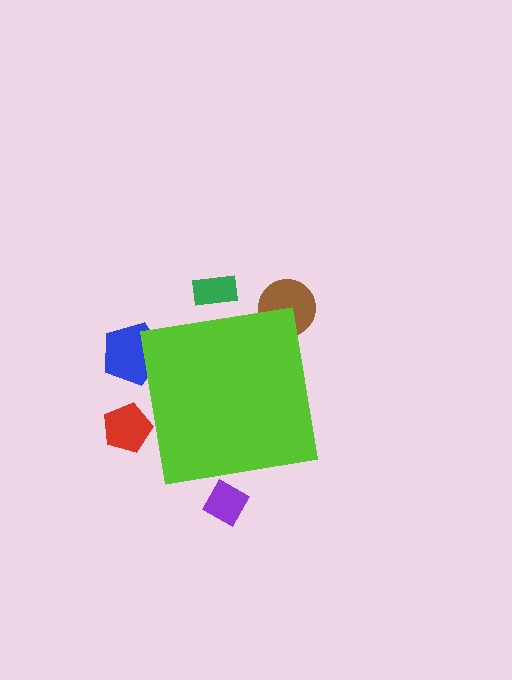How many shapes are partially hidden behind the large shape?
5 shapes are partially hidden.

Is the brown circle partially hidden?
Yes, the brown circle is partially hidden behind the lime square.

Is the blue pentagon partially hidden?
Yes, the blue pentagon is partially hidden behind the lime square.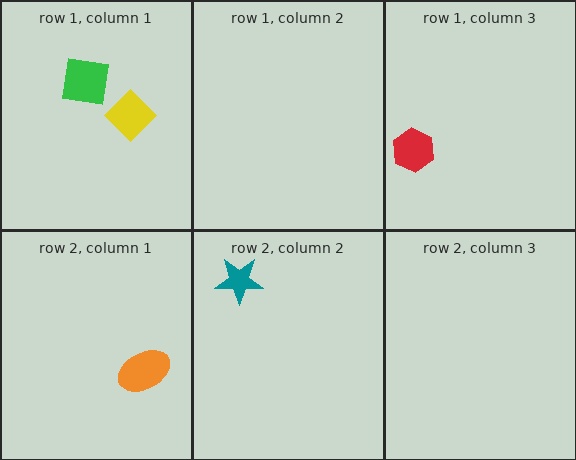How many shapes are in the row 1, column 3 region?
1.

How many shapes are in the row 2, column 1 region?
1.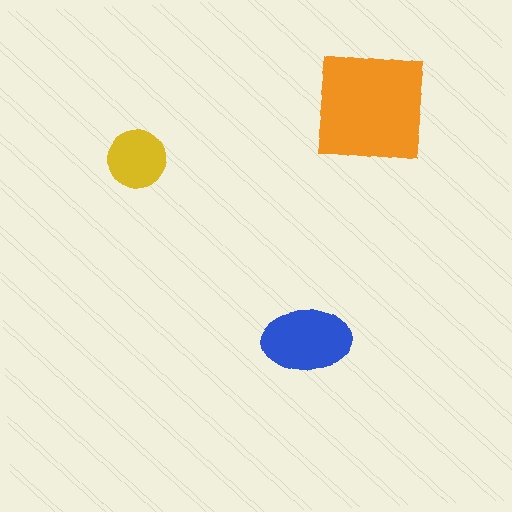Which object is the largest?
The orange square.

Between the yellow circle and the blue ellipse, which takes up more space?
The blue ellipse.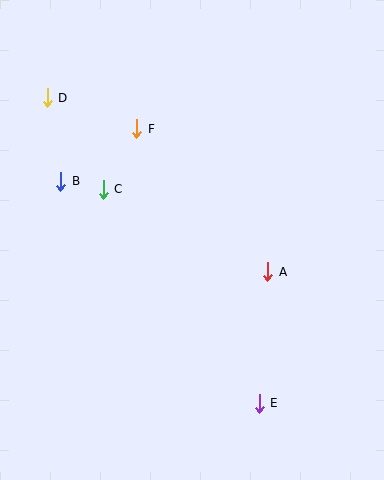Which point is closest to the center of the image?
Point A at (268, 272) is closest to the center.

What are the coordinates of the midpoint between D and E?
The midpoint between D and E is at (153, 251).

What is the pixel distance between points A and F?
The distance between A and F is 194 pixels.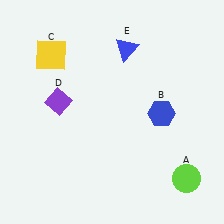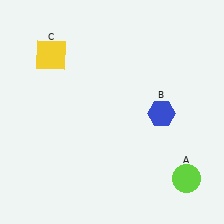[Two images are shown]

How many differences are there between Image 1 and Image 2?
There are 2 differences between the two images.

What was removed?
The purple diamond (D), the blue triangle (E) were removed in Image 2.